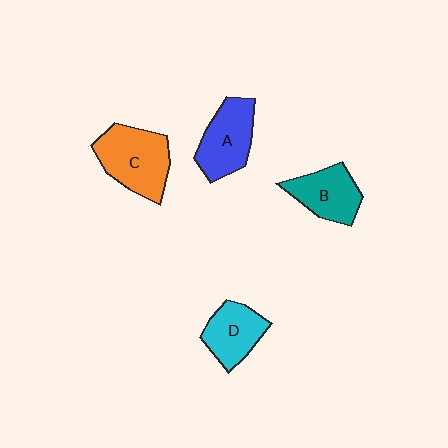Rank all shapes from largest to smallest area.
From largest to smallest: C (orange), A (blue), B (teal), D (cyan).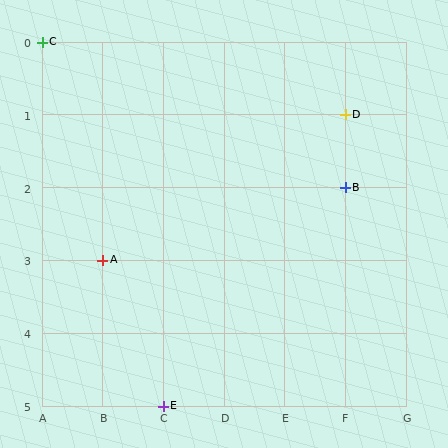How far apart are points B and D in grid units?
Points B and D are 1 row apart.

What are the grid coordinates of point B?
Point B is at grid coordinates (F, 2).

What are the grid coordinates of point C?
Point C is at grid coordinates (A, 0).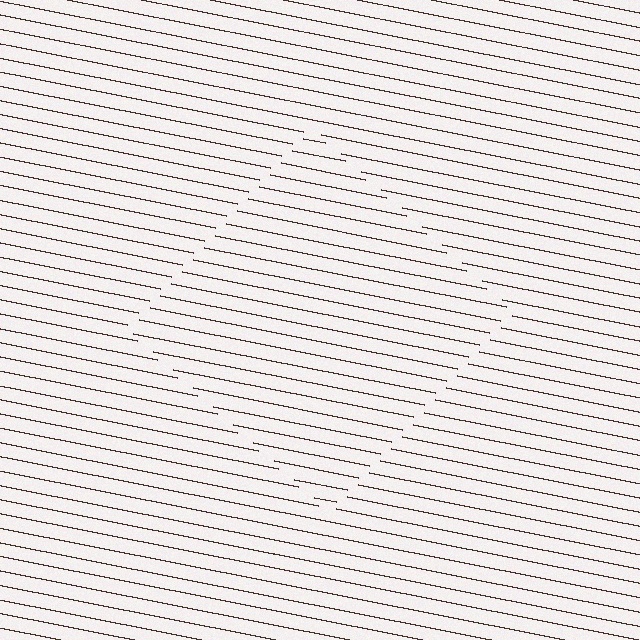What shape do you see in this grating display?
An illusory square. The interior of the shape contains the same grating, shifted by half a period — the contour is defined by the phase discontinuity where line-ends from the inner and outer gratings abut.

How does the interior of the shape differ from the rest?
The interior of the shape contains the same grating, shifted by half a period — the contour is defined by the phase discontinuity where line-ends from the inner and outer gratings abut.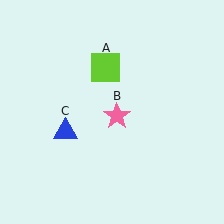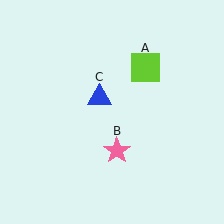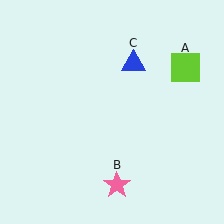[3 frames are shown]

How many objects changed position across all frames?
3 objects changed position: lime square (object A), pink star (object B), blue triangle (object C).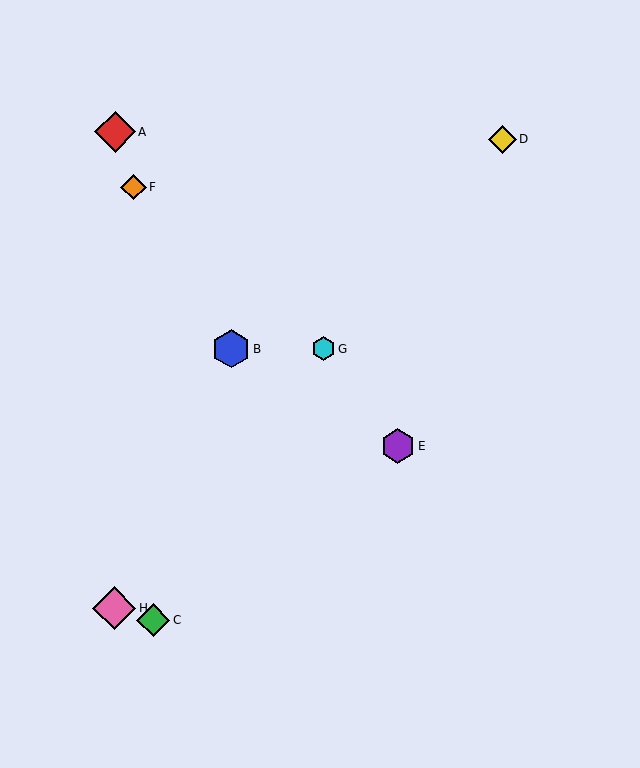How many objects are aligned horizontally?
2 objects (B, G) are aligned horizontally.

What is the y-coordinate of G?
Object G is at y≈349.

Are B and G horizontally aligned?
Yes, both are at y≈349.